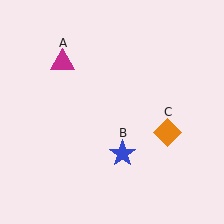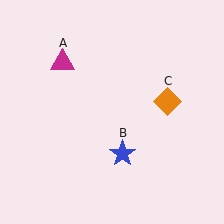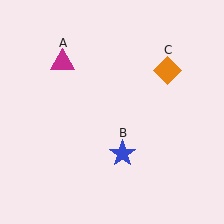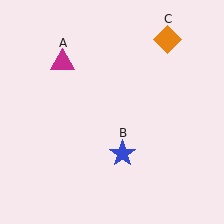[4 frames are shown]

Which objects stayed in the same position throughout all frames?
Magenta triangle (object A) and blue star (object B) remained stationary.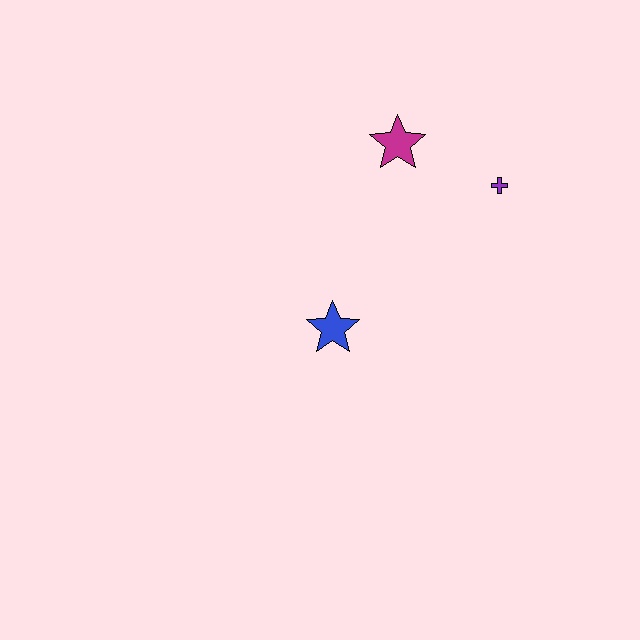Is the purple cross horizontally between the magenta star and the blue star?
No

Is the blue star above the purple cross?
No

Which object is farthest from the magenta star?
The blue star is farthest from the magenta star.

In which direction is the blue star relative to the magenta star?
The blue star is below the magenta star.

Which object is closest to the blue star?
The magenta star is closest to the blue star.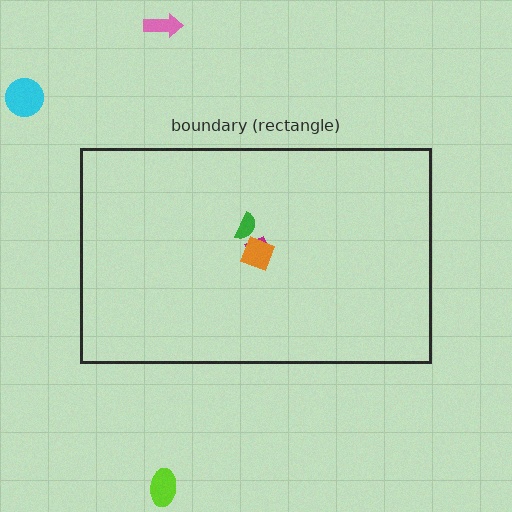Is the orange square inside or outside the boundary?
Inside.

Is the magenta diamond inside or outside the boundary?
Inside.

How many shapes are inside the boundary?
3 inside, 3 outside.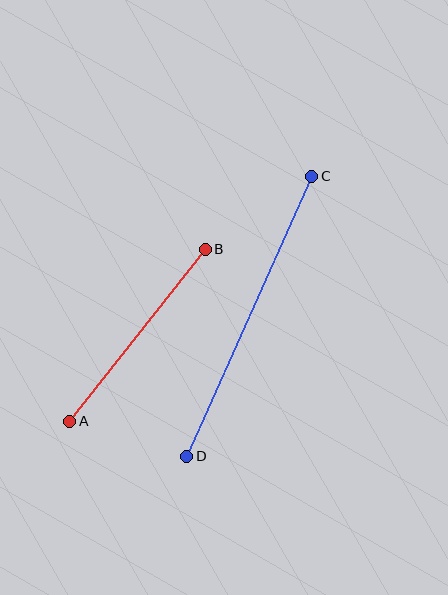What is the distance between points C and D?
The distance is approximately 307 pixels.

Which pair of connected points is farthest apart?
Points C and D are farthest apart.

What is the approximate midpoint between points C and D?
The midpoint is at approximately (249, 316) pixels.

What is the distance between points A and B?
The distance is approximately 219 pixels.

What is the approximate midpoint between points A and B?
The midpoint is at approximately (138, 335) pixels.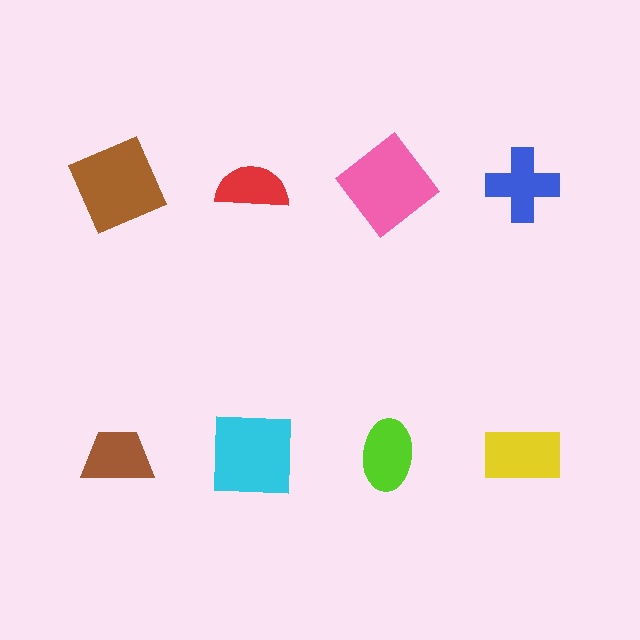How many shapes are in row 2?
4 shapes.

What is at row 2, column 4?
A yellow rectangle.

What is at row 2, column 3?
A lime ellipse.